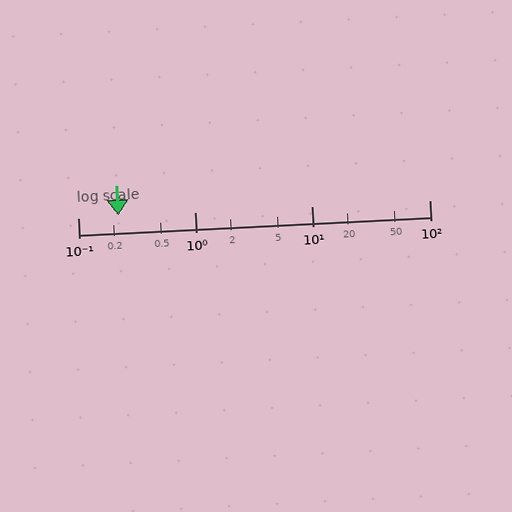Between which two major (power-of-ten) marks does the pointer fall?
The pointer is between 0.1 and 1.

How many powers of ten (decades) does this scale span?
The scale spans 3 decades, from 0.1 to 100.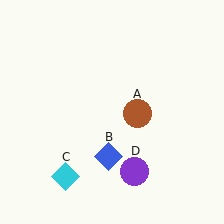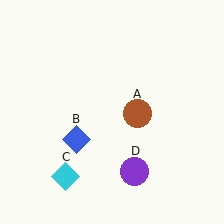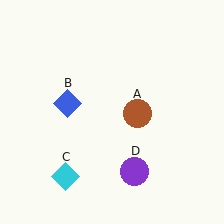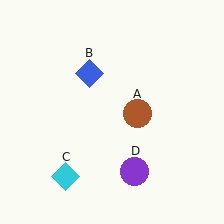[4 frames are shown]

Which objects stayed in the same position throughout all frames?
Brown circle (object A) and cyan diamond (object C) and purple circle (object D) remained stationary.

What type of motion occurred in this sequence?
The blue diamond (object B) rotated clockwise around the center of the scene.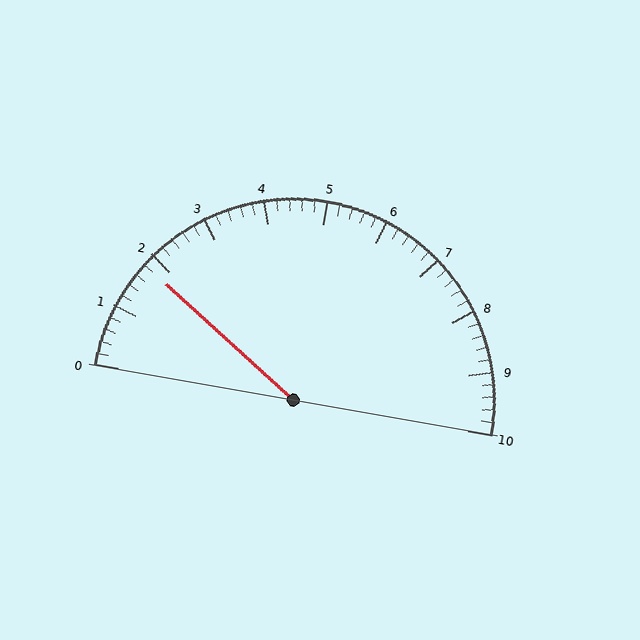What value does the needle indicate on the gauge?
The needle indicates approximately 1.8.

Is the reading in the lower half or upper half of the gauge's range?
The reading is in the lower half of the range (0 to 10).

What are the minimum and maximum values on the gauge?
The gauge ranges from 0 to 10.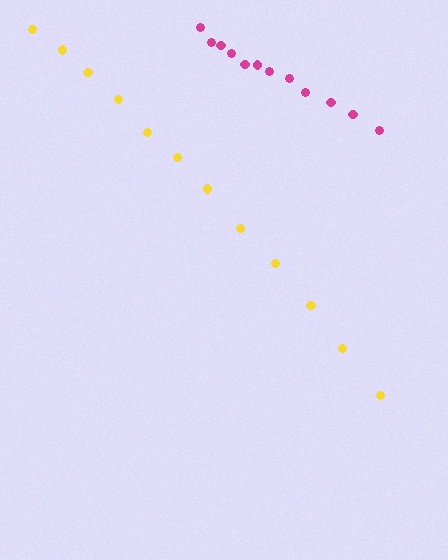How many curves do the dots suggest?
There are 2 distinct paths.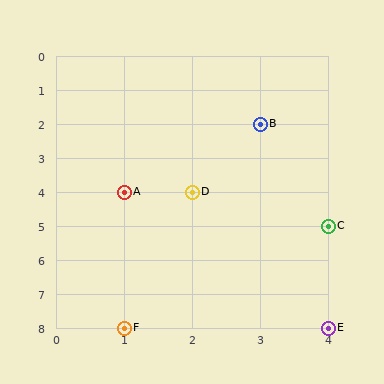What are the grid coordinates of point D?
Point D is at grid coordinates (2, 4).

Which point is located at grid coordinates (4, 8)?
Point E is at (4, 8).